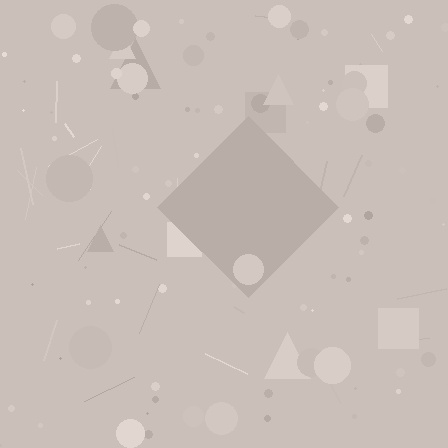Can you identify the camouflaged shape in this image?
The camouflaged shape is a diamond.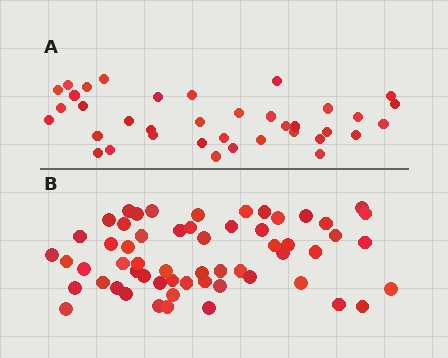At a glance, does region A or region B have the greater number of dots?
Region B (the bottom region) has more dots.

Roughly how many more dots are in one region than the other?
Region B has approximately 20 more dots than region A.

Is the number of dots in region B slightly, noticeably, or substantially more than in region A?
Region B has substantially more. The ratio is roughly 1.6 to 1.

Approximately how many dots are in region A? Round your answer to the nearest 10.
About 40 dots. (The exact count is 37, which rounds to 40.)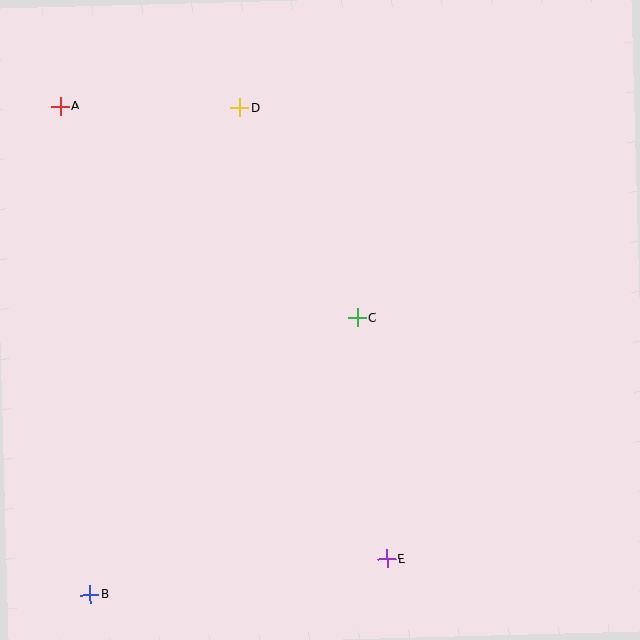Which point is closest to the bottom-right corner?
Point E is closest to the bottom-right corner.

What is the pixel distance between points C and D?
The distance between C and D is 240 pixels.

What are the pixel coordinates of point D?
Point D is at (240, 108).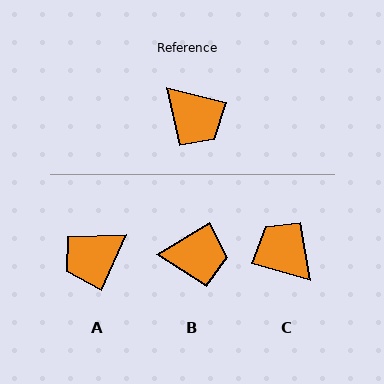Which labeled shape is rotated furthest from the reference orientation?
C, about 178 degrees away.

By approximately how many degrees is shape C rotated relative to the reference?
Approximately 178 degrees counter-clockwise.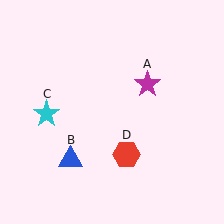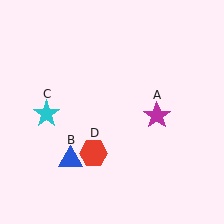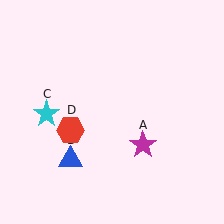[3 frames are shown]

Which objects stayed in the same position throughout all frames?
Blue triangle (object B) and cyan star (object C) remained stationary.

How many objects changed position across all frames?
2 objects changed position: magenta star (object A), red hexagon (object D).